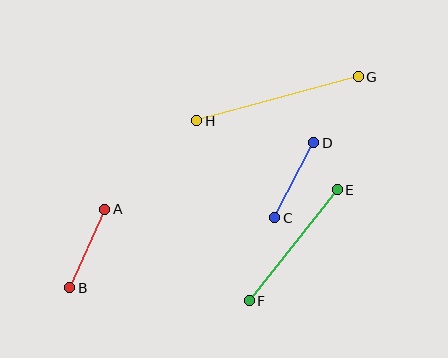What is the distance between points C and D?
The distance is approximately 85 pixels.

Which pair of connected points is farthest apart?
Points G and H are farthest apart.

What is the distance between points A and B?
The distance is approximately 86 pixels.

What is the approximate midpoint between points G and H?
The midpoint is at approximately (278, 99) pixels.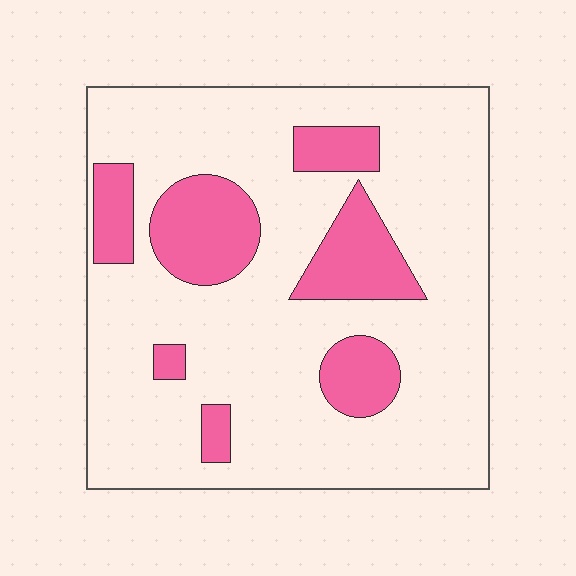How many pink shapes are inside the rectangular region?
7.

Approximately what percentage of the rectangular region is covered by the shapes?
Approximately 20%.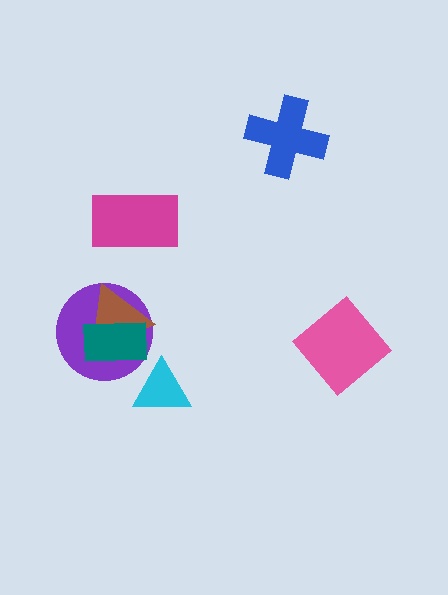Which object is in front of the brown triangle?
The teal rectangle is in front of the brown triangle.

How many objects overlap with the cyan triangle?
0 objects overlap with the cyan triangle.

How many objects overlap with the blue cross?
0 objects overlap with the blue cross.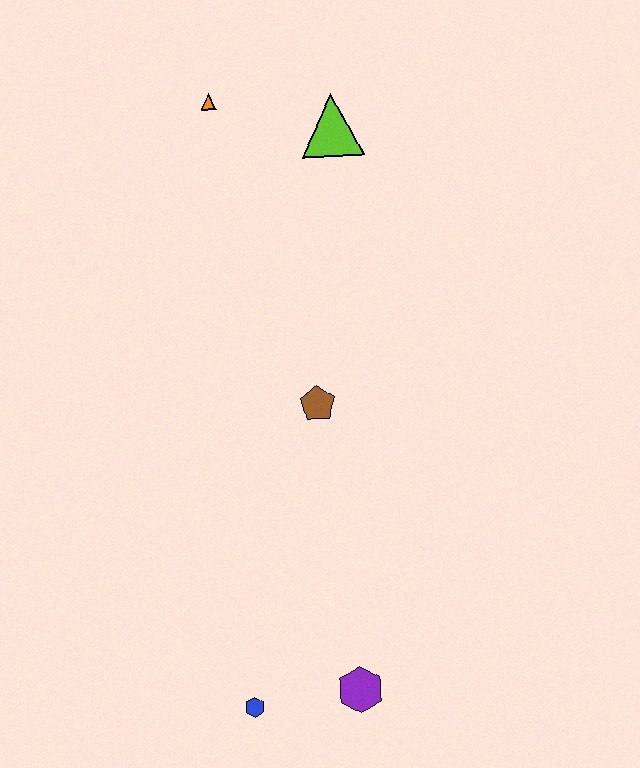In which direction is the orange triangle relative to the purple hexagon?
The orange triangle is above the purple hexagon.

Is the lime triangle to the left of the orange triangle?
No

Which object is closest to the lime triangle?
The orange triangle is closest to the lime triangle.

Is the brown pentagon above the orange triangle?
No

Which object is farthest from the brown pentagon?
The orange triangle is farthest from the brown pentagon.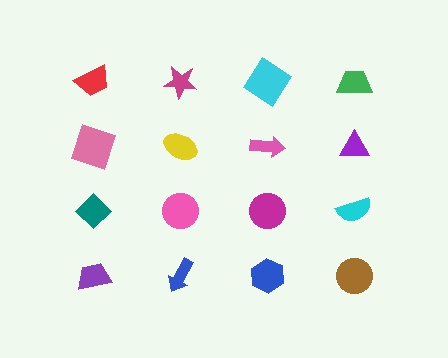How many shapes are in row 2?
4 shapes.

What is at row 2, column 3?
A pink arrow.